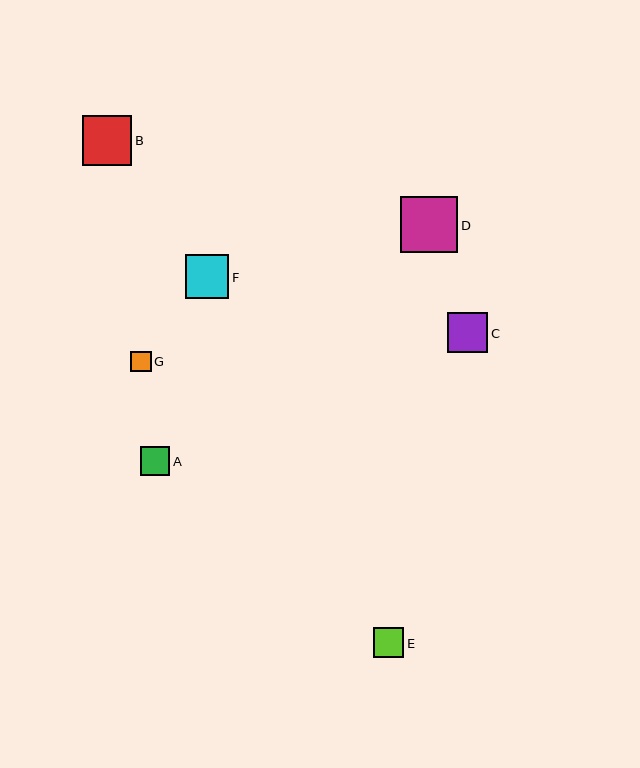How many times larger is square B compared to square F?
Square B is approximately 1.1 times the size of square F.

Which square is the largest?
Square D is the largest with a size of approximately 57 pixels.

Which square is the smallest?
Square G is the smallest with a size of approximately 20 pixels.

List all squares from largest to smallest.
From largest to smallest: D, B, F, C, E, A, G.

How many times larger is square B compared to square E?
Square B is approximately 1.7 times the size of square E.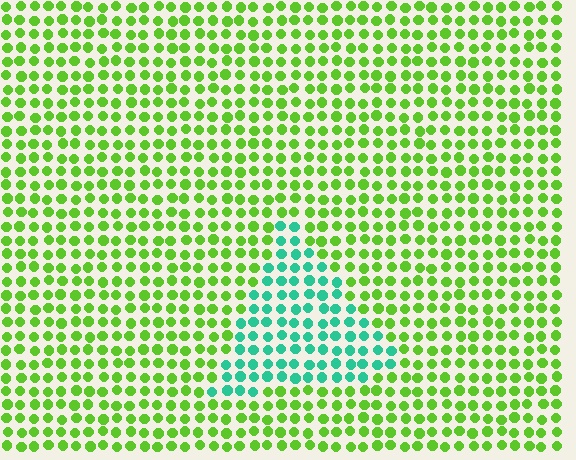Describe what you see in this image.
The image is filled with small lime elements in a uniform arrangement. A triangle-shaped region is visible where the elements are tinted to a slightly different hue, forming a subtle color boundary.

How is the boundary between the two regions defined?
The boundary is defined purely by a slight shift in hue (about 61 degrees). Spacing, size, and orientation are identical on both sides.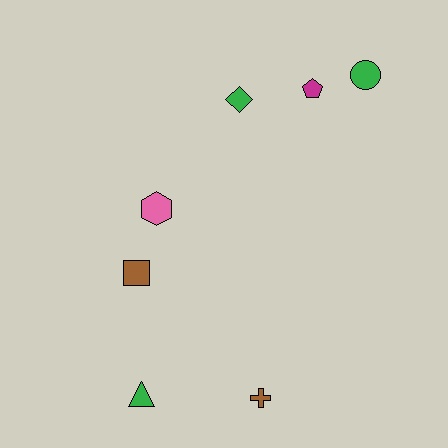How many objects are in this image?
There are 7 objects.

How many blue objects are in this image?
There are no blue objects.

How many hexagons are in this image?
There is 1 hexagon.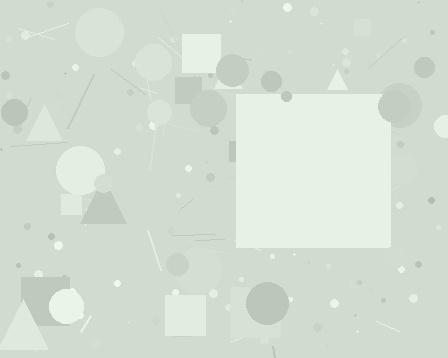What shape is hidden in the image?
A square is hidden in the image.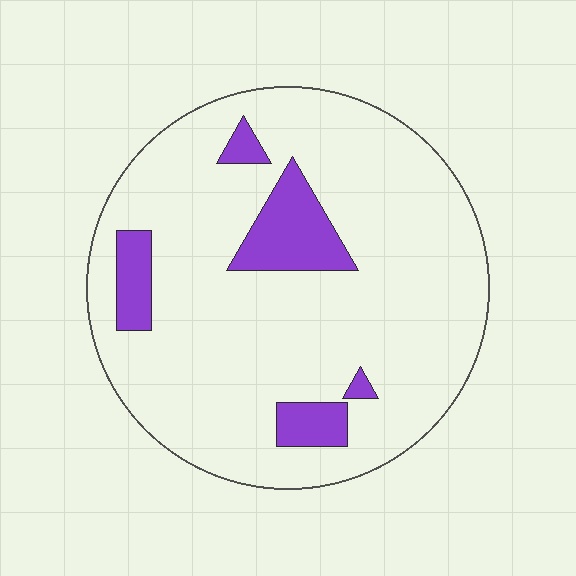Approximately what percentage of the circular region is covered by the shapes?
Approximately 15%.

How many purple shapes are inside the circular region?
5.